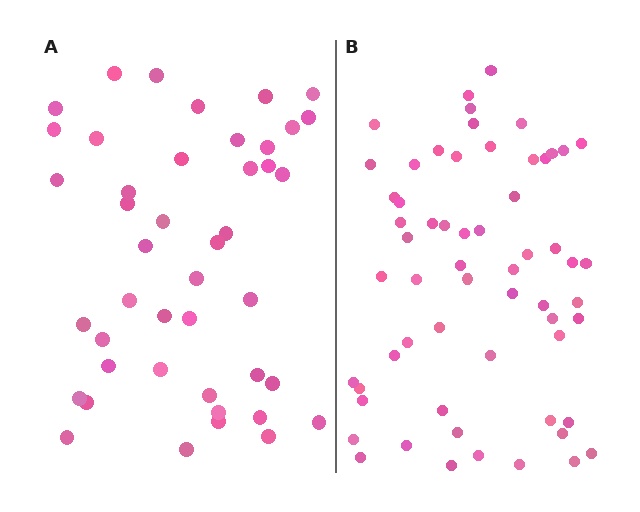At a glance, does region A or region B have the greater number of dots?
Region B (the right region) has more dots.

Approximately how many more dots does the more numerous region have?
Region B has approximately 15 more dots than region A.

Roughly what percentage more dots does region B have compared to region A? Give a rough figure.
About 35% more.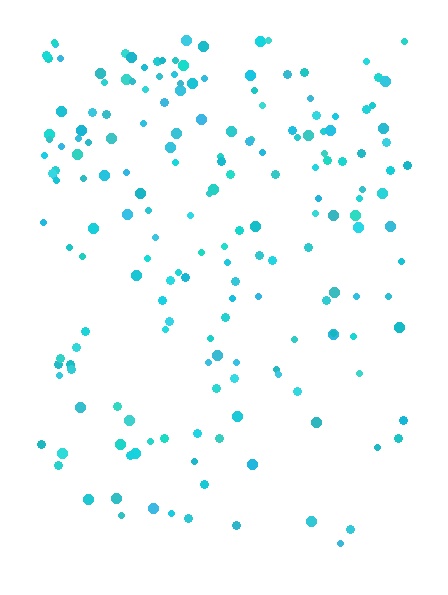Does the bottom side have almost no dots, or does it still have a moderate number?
Still a moderate number, just noticeably fewer than the top.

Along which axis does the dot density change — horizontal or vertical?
Vertical.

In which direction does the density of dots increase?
From bottom to top, with the top side densest.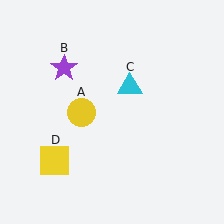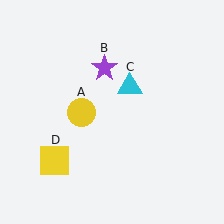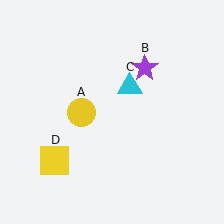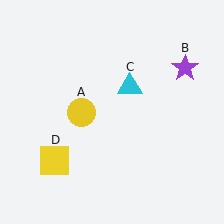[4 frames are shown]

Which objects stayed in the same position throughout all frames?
Yellow circle (object A) and cyan triangle (object C) and yellow square (object D) remained stationary.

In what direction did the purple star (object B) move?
The purple star (object B) moved right.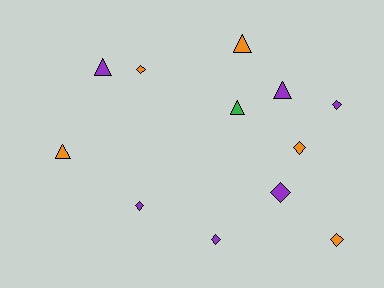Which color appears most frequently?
Purple, with 6 objects.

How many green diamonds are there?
There are no green diamonds.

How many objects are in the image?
There are 12 objects.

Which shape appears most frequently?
Diamond, with 7 objects.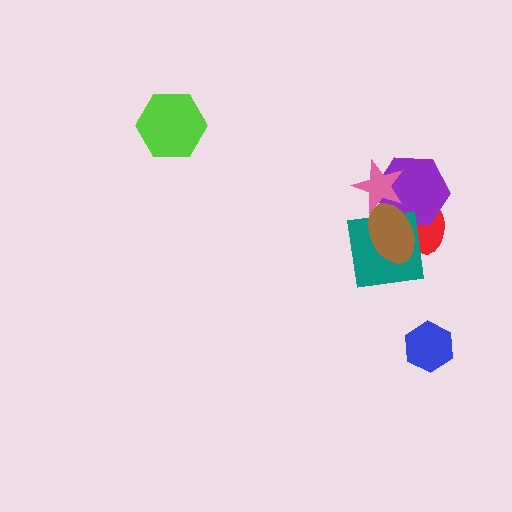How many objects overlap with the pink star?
3 objects overlap with the pink star.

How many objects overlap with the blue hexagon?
0 objects overlap with the blue hexagon.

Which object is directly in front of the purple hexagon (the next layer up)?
The teal square is directly in front of the purple hexagon.